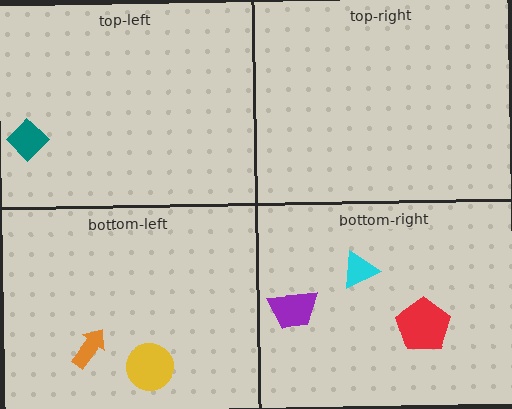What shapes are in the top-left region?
The teal diamond.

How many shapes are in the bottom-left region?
2.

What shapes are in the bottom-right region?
The purple trapezoid, the cyan triangle, the red pentagon.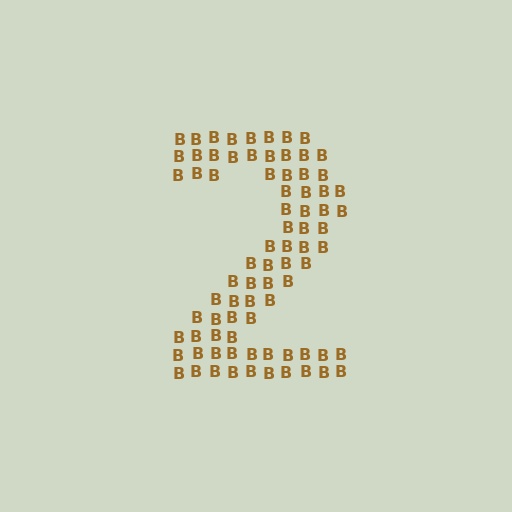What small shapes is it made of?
It is made of small letter B's.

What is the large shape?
The large shape is the digit 2.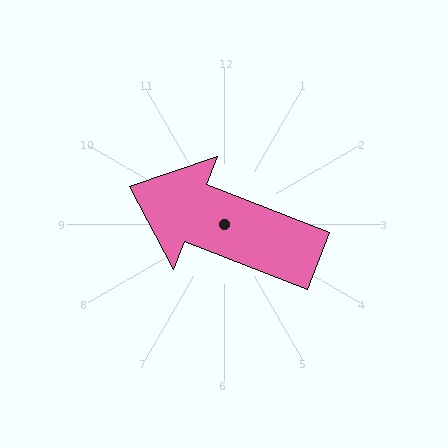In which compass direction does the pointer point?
West.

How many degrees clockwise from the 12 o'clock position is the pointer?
Approximately 291 degrees.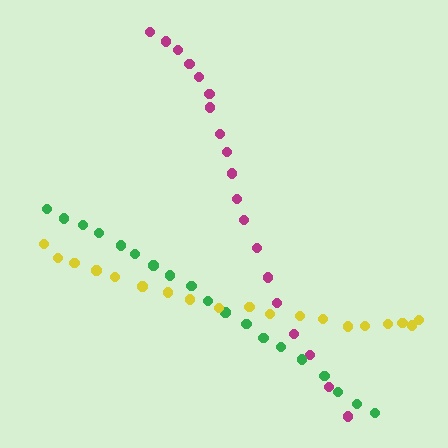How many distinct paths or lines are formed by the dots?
There are 3 distinct paths.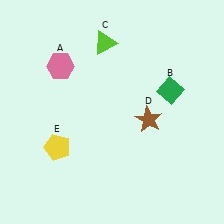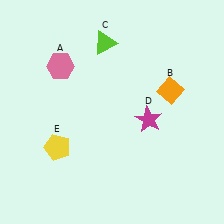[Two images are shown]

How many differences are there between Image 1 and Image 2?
There are 2 differences between the two images.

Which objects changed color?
B changed from green to orange. D changed from brown to magenta.